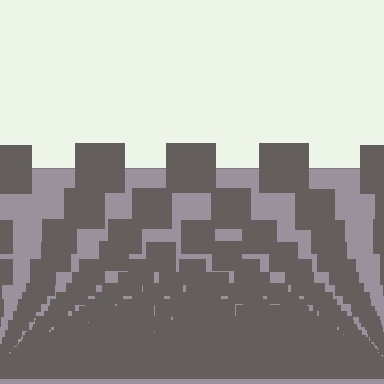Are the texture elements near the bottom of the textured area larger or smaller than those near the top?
Smaller. The gradient is inverted — elements near the bottom are smaller and denser.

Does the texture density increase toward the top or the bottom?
Density increases toward the bottom.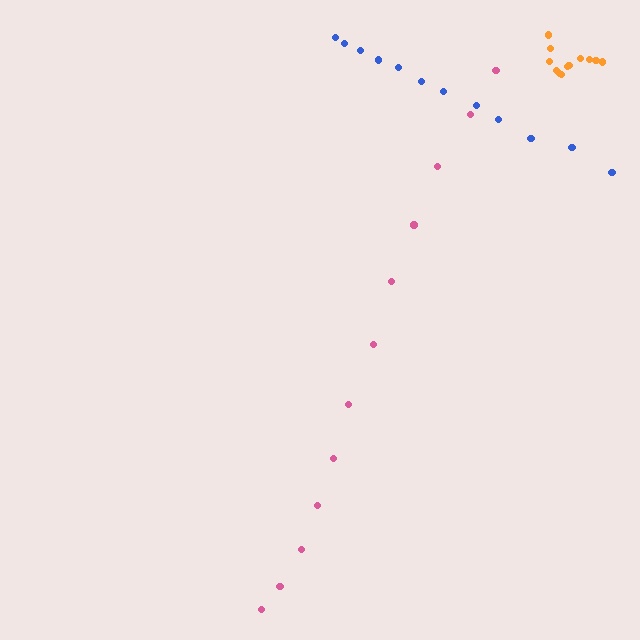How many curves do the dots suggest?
There are 3 distinct paths.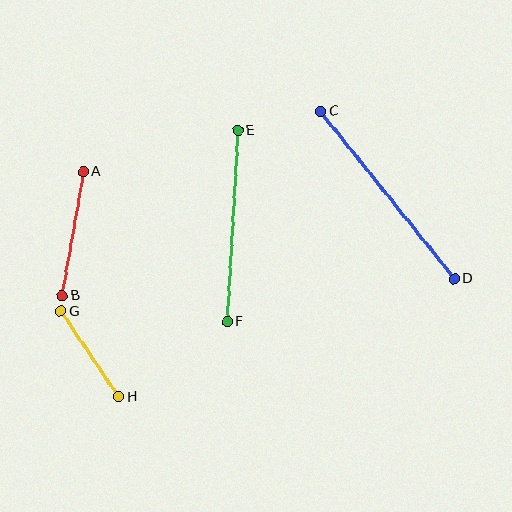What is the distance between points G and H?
The distance is approximately 103 pixels.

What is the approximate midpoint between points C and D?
The midpoint is at approximately (387, 195) pixels.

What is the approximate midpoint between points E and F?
The midpoint is at approximately (232, 226) pixels.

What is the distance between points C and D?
The distance is approximately 214 pixels.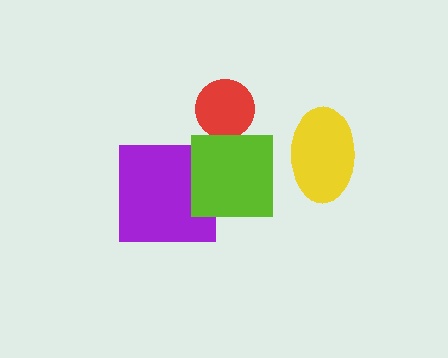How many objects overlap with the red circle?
0 objects overlap with the red circle.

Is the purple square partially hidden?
Yes, it is partially covered by another shape.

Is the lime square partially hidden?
No, no other shape covers it.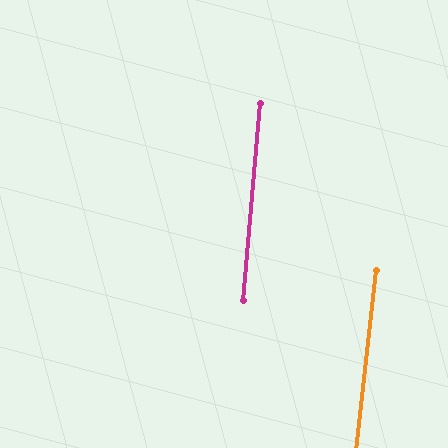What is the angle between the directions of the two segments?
Approximately 1 degree.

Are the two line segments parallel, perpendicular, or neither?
Parallel — their directions differ by only 1.5°.